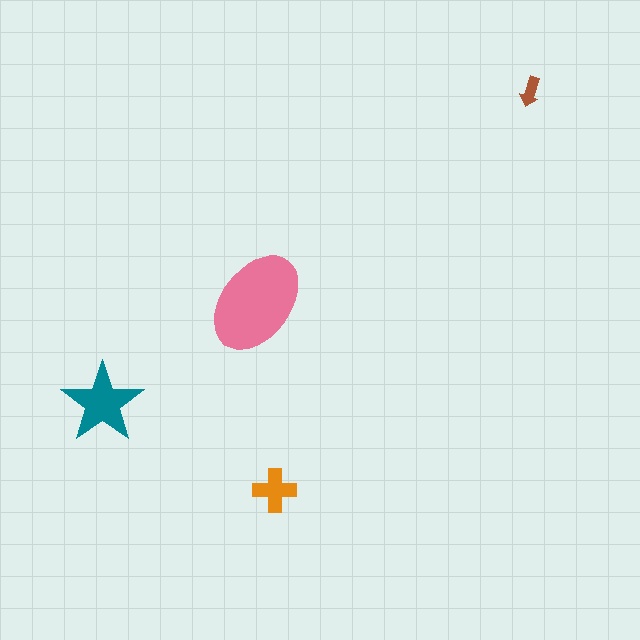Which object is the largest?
The pink ellipse.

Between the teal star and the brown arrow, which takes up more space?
The teal star.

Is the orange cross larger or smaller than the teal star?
Smaller.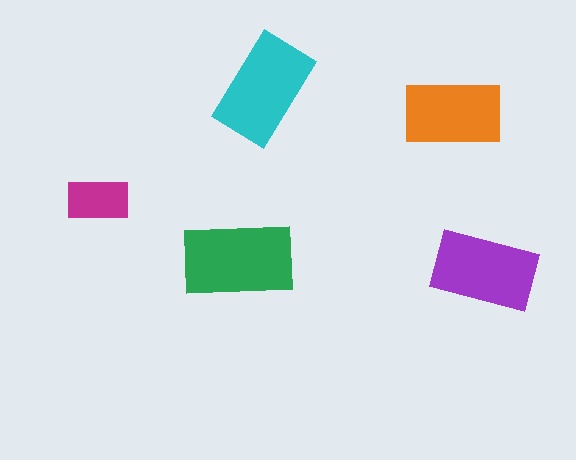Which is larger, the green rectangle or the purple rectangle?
The green one.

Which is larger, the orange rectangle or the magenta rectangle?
The orange one.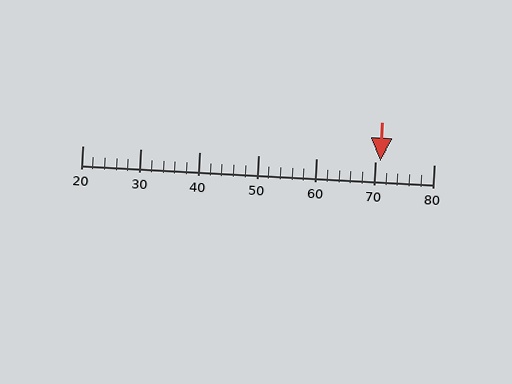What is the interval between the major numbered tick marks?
The major tick marks are spaced 10 units apart.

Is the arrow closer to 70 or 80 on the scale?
The arrow is closer to 70.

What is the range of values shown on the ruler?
The ruler shows values from 20 to 80.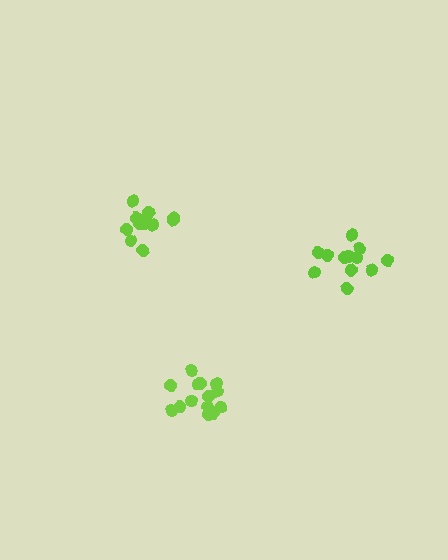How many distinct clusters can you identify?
There are 3 distinct clusters.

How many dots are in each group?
Group 1: 12 dots, Group 2: 12 dots, Group 3: 14 dots (38 total).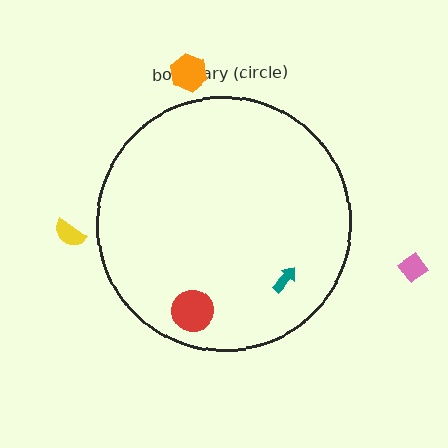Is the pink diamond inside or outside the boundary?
Outside.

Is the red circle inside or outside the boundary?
Inside.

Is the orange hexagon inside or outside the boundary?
Outside.